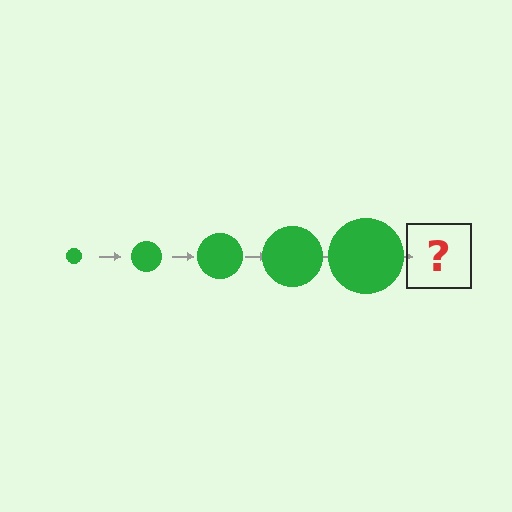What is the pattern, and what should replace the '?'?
The pattern is that the circle gets progressively larger each step. The '?' should be a green circle, larger than the previous one.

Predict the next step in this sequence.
The next step is a green circle, larger than the previous one.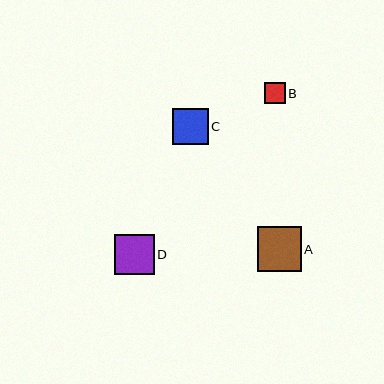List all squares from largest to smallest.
From largest to smallest: A, D, C, B.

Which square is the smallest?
Square B is the smallest with a size of approximately 21 pixels.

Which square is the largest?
Square A is the largest with a size of approximately 44 pixels.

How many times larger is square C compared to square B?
Square C is approximately 1.7 times the size of square B.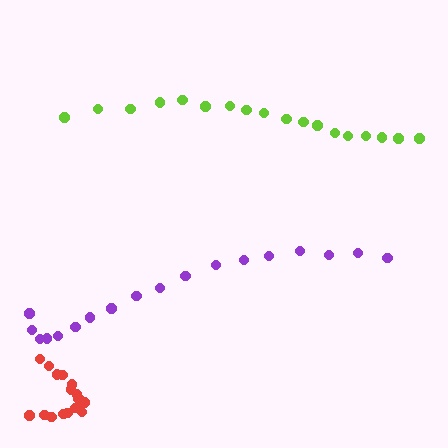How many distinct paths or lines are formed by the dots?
There are 3 distinct paths.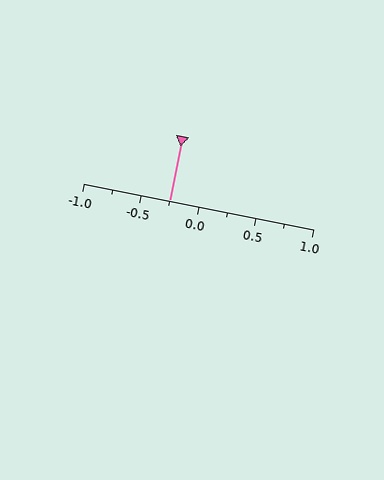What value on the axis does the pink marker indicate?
The marker indicates approximately -0.25.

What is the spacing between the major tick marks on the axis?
The major ticks are spaced 0.5 apart.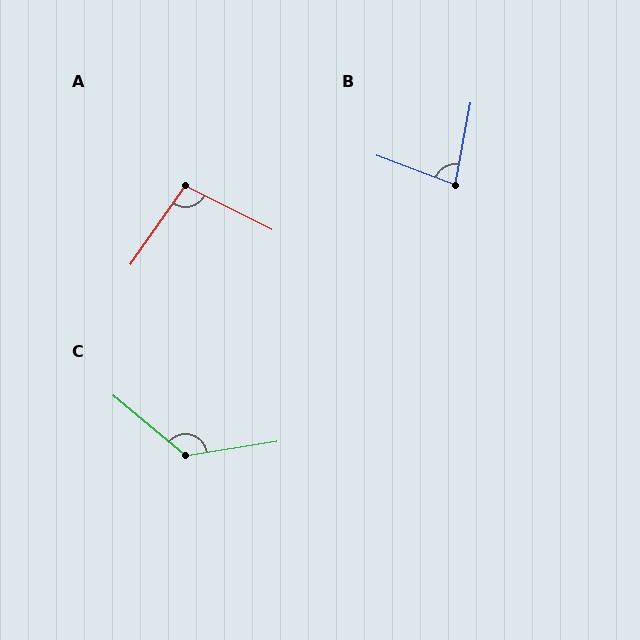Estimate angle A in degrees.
Approximately 98 degrees.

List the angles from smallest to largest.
B (80°), A (98°), C (131°).